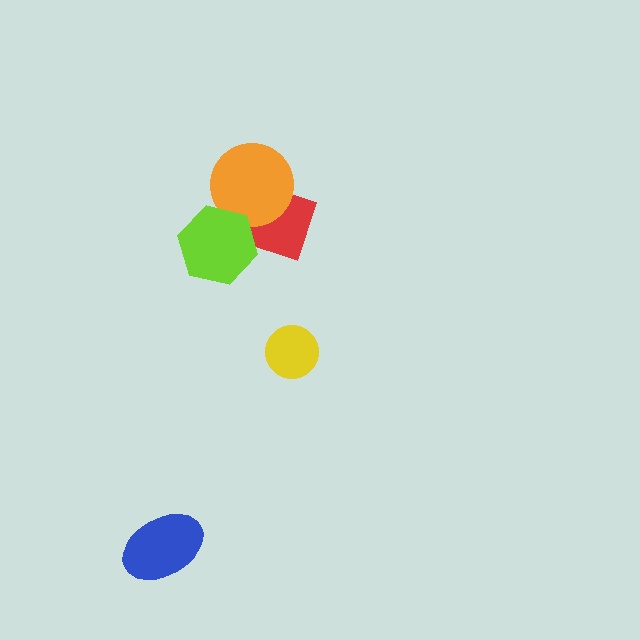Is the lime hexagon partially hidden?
No, no other shape covers it.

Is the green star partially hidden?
Yes, it is partially covered by another shape.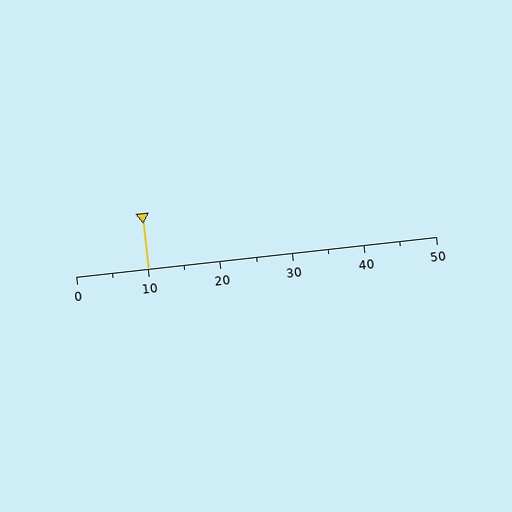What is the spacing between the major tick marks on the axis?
The major ticks are spaced 10 apart.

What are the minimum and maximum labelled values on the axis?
The axis runs from 0 to 50.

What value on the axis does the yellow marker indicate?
The marker indicates approximately 10.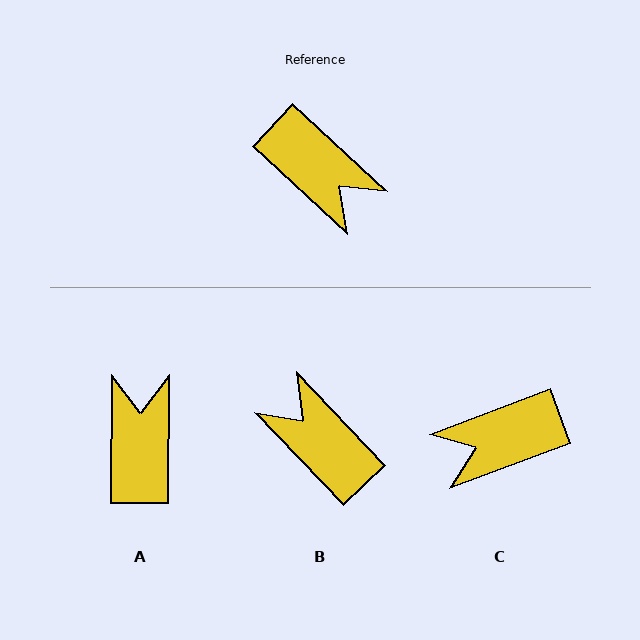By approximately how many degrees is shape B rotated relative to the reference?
Approximately 176 degrees counter-clockwise.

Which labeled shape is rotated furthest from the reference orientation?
B, about 176 degrees away.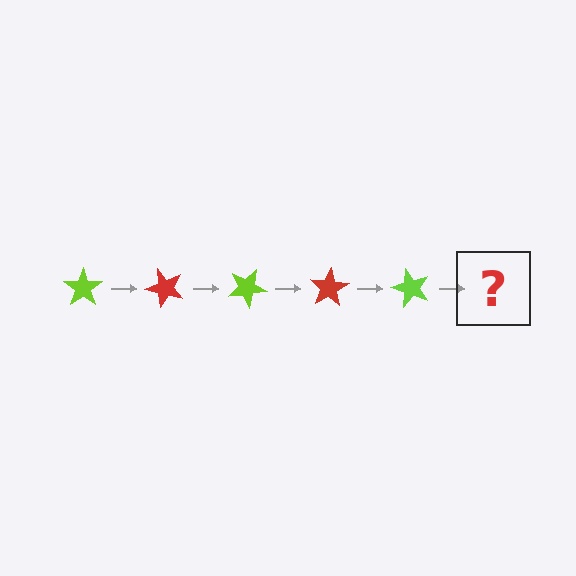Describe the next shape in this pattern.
It should be a red star, rotated 250 degrees from the start.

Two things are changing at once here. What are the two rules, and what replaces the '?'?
The two rules are that it rotates 50 degrees each step and the color cycles through lime and red. The '?' should be a red star, rotated 250 degrees from the start.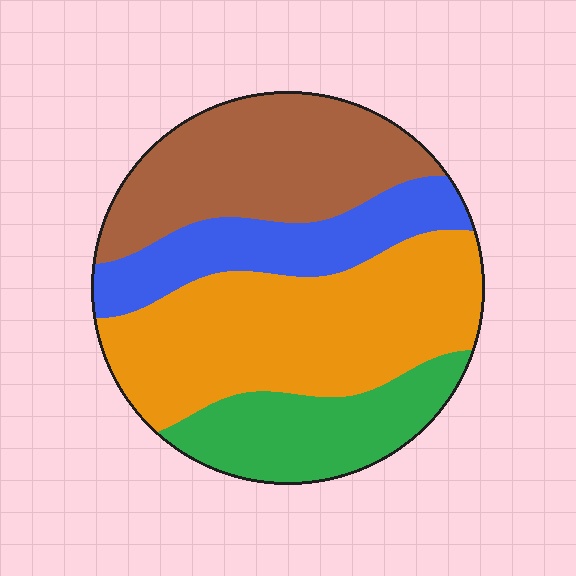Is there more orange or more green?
Orange.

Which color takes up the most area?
Orange, at roughly 40%.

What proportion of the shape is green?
Green covers 18% of the shape.